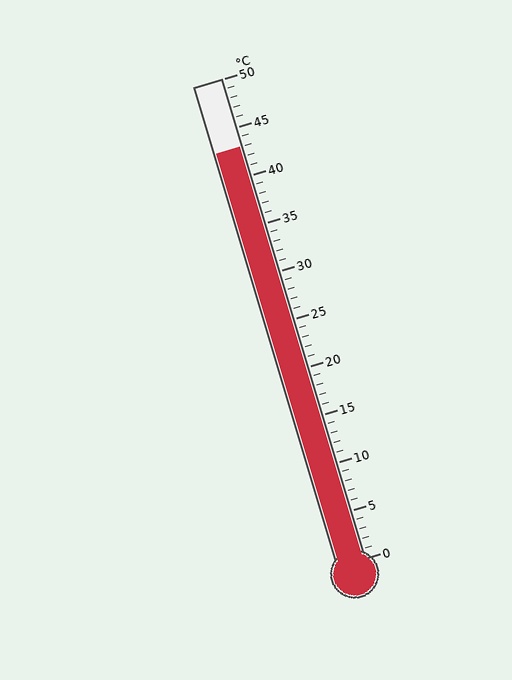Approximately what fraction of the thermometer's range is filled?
The thermometer is filled to approximately 85% of its range.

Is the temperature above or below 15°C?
The temperature is above 15°C.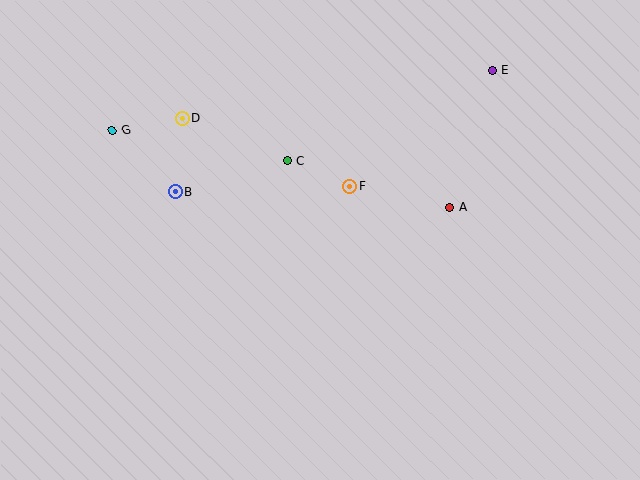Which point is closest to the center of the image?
Point F at (349, 186) is closest to the center.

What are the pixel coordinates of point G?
Point G is at (112, 130).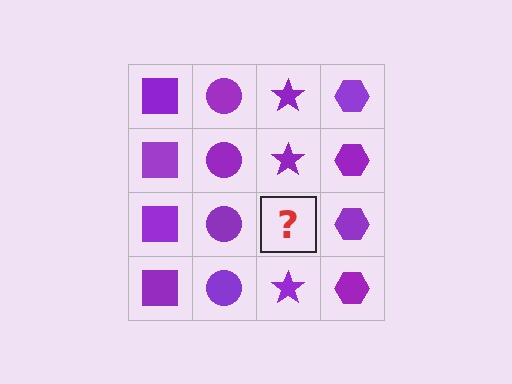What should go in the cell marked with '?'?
The missing cell should contain a purple star.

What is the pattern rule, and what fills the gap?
The rule is that each column has a consistent shape. The gap should be filled with a purple star.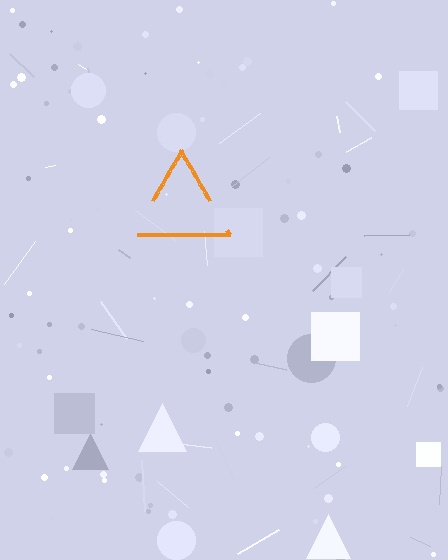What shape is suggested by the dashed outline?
The dashed outline suggests a triangle.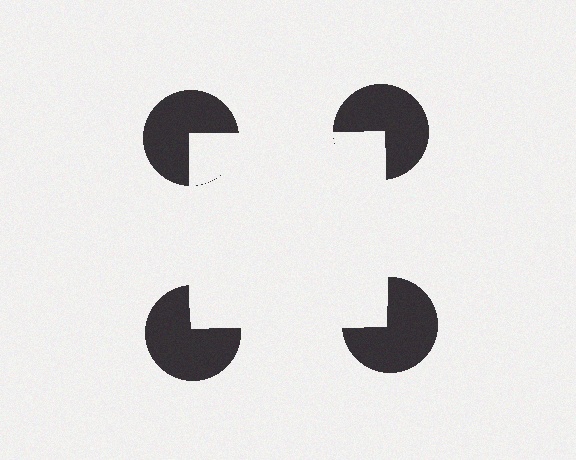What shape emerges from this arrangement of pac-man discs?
An illusory square — its edges are inferred from the aligned wedge cuts in the pac-man discs, not physically drawn.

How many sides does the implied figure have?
4 sides.